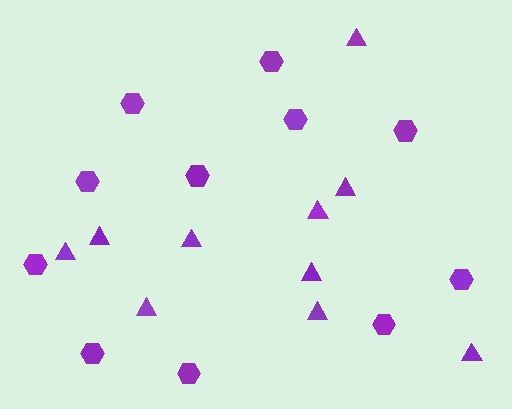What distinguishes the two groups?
There are 2 groups: one group of hexagons (11) and one group of triangles (10).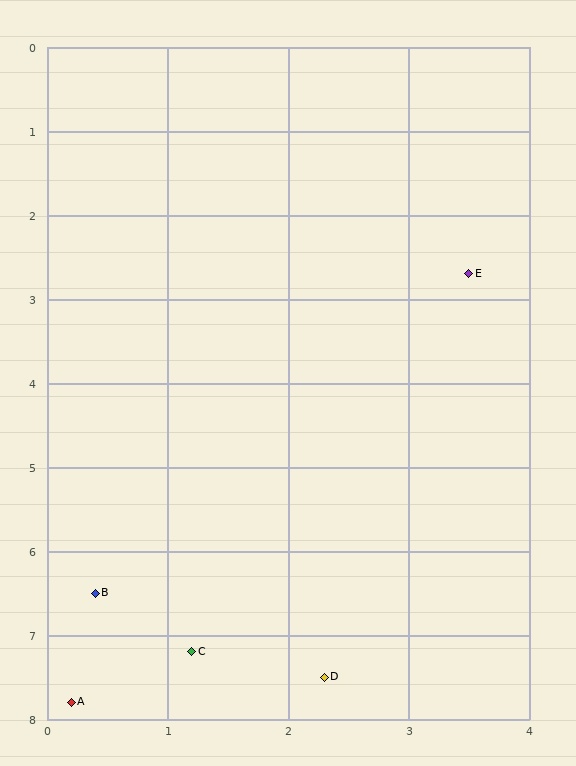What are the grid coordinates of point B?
Point B is at approximately (0.4, 6.5).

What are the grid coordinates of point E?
Point E is at approximately (3.5, 2.7).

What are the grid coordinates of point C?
Point C is at approximately (1.2, 7.2).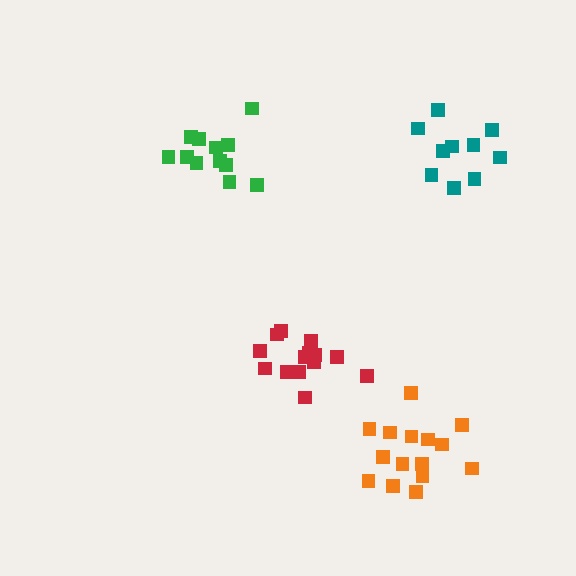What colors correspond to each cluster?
The clusters are colored: red, green, teal, orange.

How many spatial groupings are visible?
There are 4 spatial groupings.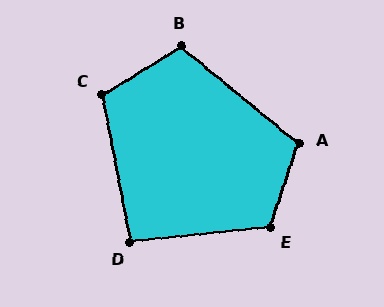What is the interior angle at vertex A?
Approximately 110 degrees (obtuse).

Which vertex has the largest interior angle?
E, at approximately 115 degrees.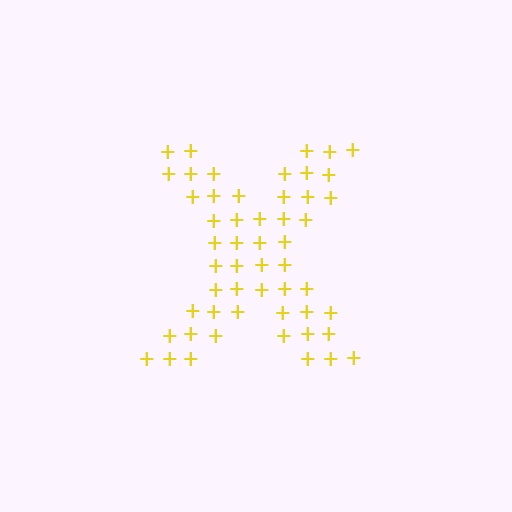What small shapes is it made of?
It is made of small plus signs.